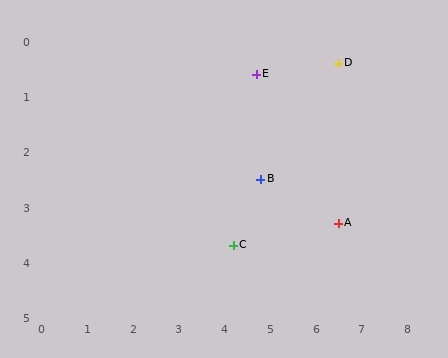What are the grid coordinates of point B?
Point B is at approximately (4.8, 2.5).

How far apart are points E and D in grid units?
Points E and D are about 1.8 grid units apart.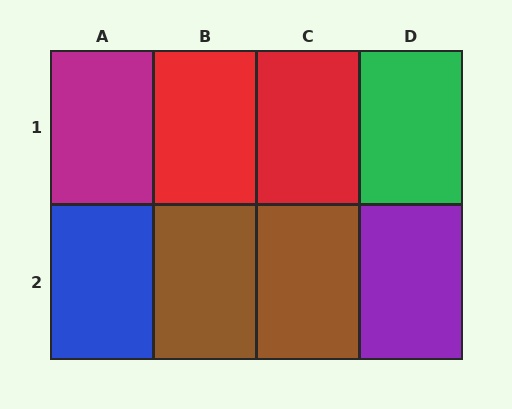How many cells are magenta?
1 cell is magenta.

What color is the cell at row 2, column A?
Blue.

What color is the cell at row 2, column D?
Purple.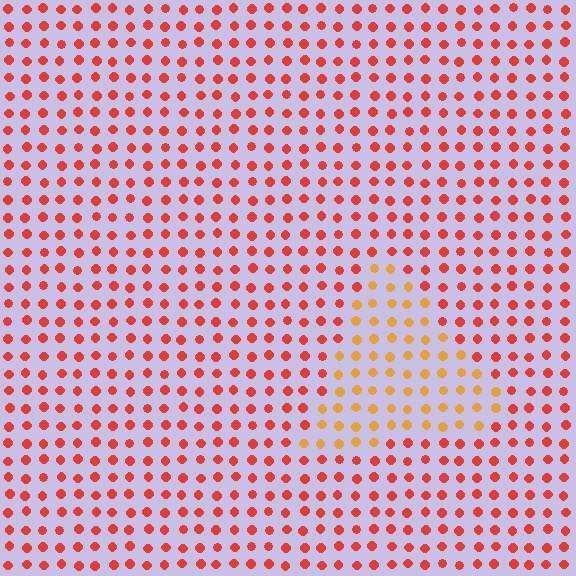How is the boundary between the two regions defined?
The boundary is defined purely by a slight shift in hue (about 35 degrees). Spacing, size, and orientation are identical on both sides.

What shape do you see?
I see a triangle.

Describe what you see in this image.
The image is filled with small red elements in a uniform arrangement. A triangle-shaped region is visible where the elements are tinted to a slightly different hue, forming a subtle color boundary.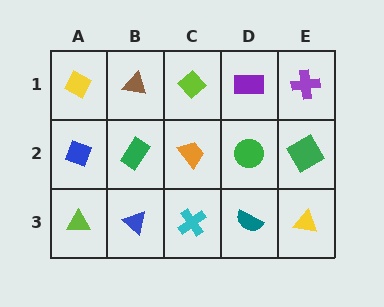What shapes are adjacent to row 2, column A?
A yellow diamond (row 1, column A), a lime triangle (row 3, column A), a green rectangle (row 2, column B).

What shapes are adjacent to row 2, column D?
A purple rectangle (row 1, column D), a teal semicircle (row 3, column D), an orange trapezoid (row 2, column C), a green square (row 2, column E).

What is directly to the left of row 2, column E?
A green circle.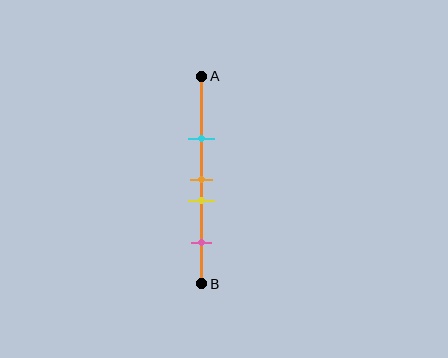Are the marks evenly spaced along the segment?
No, the marks are not evenly spaced.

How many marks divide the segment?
There are 4 marks dividing the segment.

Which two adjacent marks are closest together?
The orange and yellow marks are the closest adjacent pair.